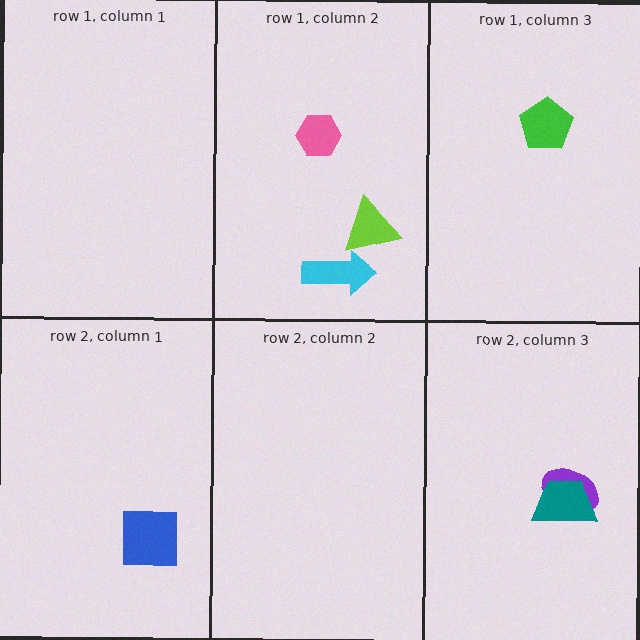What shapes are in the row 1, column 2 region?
The cyan arrow, the pink hexagon, the lime triangle.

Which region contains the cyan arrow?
The row 1, column 2 region.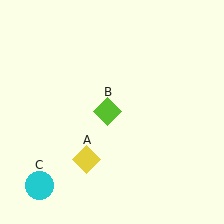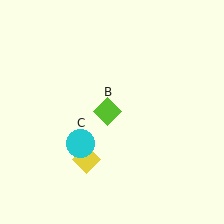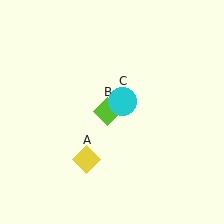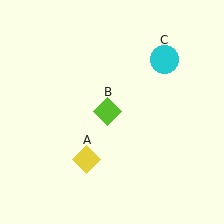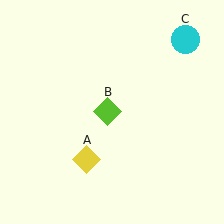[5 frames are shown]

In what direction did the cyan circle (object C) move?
The cyan circle (object C) moved up and to the right.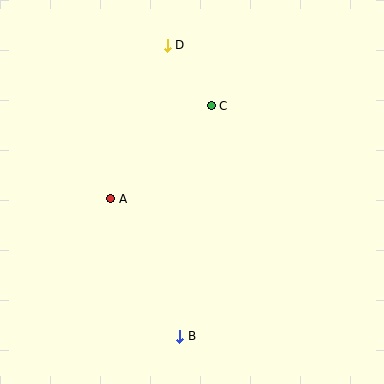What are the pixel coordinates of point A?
Point A is at (111, 199).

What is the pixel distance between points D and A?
The distance between D and A is 164 pixels.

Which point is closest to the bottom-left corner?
Point B is closest to the bottom-left corner.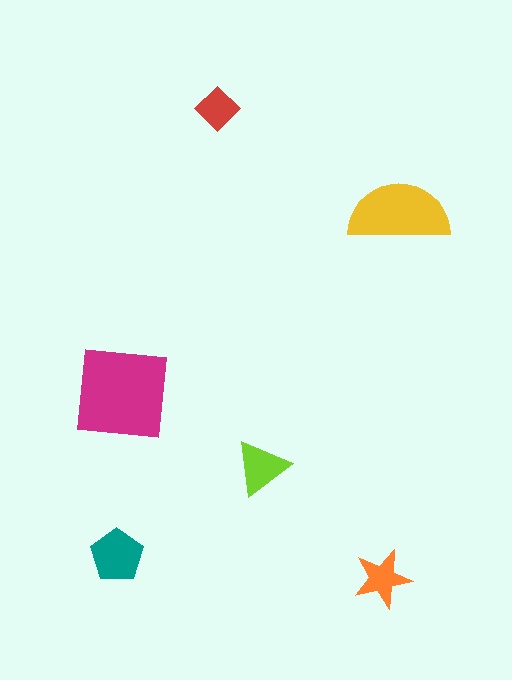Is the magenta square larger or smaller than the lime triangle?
Larger.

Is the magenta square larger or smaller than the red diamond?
Larger.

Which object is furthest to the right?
The yellow semicircle is rightmost.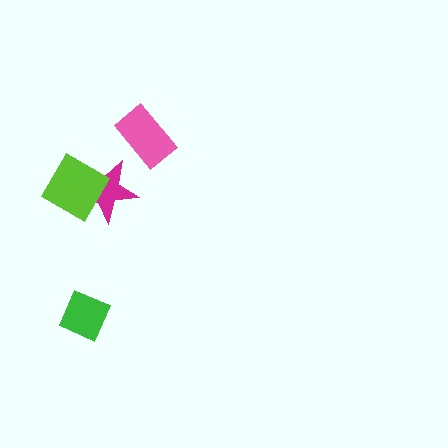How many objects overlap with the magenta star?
1 object overlaps with the magenta star.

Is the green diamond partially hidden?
No, no other shape covers it.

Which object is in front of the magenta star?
The lime diamond is in front of the magenta star.